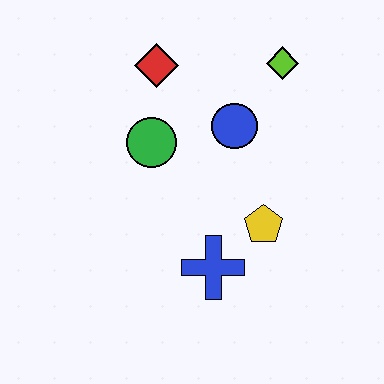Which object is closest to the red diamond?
The green circle is closest to the red diamond.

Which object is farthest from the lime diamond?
The blue cross is farthest from the lime diamond.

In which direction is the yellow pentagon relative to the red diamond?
The yellow pentagon is below the red diamond.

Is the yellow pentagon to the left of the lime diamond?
Yes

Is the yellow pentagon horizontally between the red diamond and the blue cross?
No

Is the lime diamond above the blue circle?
Yes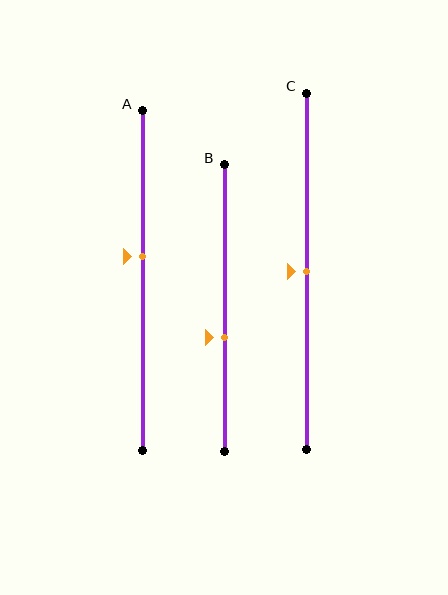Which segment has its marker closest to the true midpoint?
Segment C has its marker closest to the true midpoint.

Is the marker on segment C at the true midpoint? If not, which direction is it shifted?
Yes, the marker on segment C is at the true midpoint.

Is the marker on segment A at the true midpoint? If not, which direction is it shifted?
No, the marker on segment A is shifted upward by about 7% of the segment length.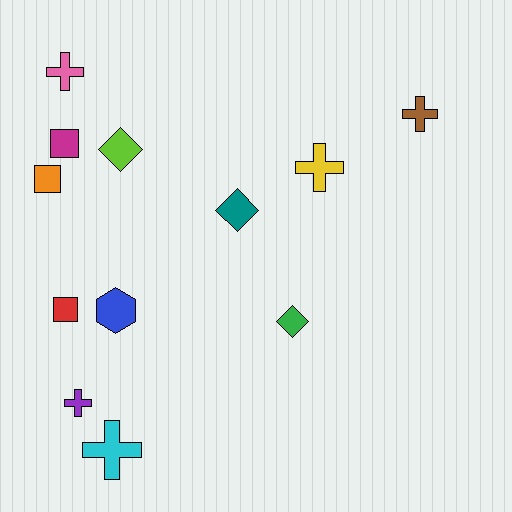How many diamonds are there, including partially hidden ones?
There are 3 diamonds.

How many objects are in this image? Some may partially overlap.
There are 12 objects.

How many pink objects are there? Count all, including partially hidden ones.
There is 1 pink object.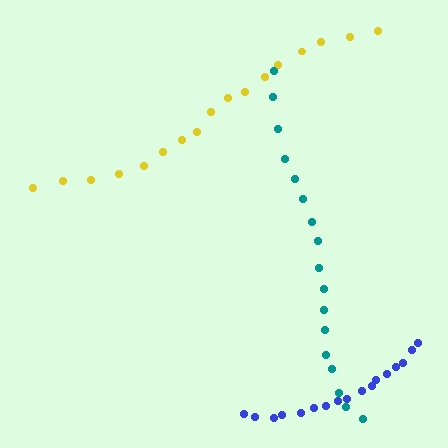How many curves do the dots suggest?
There are 3 distinct paths.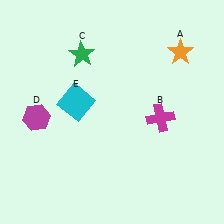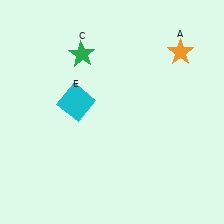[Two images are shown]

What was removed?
The magenta hexagon (D), the magenta cross (B) were removed in Image 2.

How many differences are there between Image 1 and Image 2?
There are 2 differences between the two images.